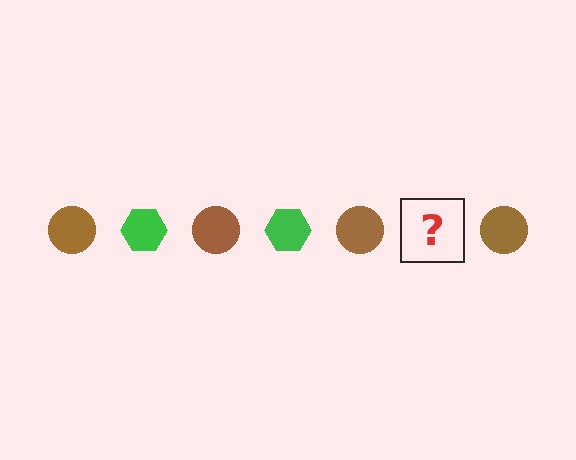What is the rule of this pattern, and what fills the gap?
The rule is that the pattern alternates between brown circle and green hexagon. The gap should be filled with a green hexagon.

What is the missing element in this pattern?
The missing element is a green hexagon.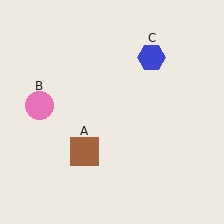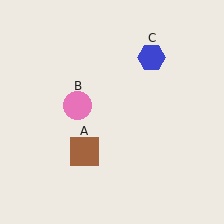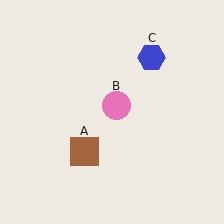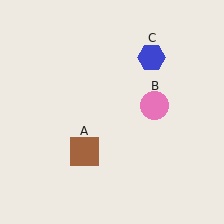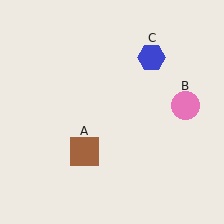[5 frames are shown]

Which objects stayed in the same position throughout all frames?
Brown square (object A) and blue hexagon (object C) remained stationary.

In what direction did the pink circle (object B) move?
The pink circle (object B) moved right.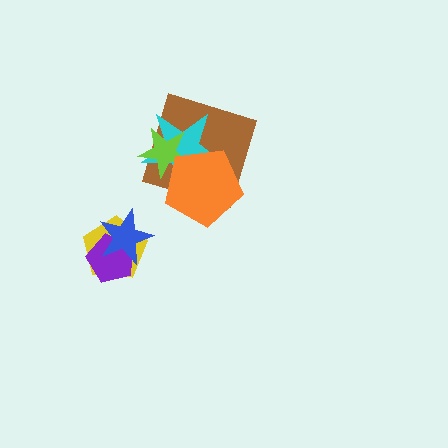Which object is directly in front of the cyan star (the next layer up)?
The lime star is directly in front of the cyan star.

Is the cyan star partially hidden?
Yes, it is partially covered by another shape.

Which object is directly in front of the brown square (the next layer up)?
The cyan star is directly in front of the brown square.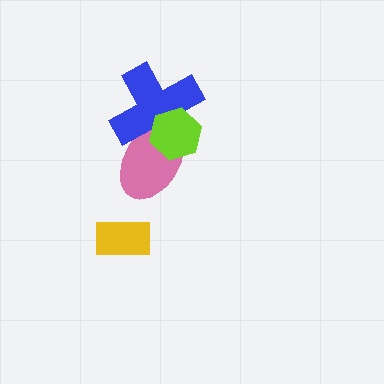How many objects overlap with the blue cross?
2 objects overlap with the blue cross.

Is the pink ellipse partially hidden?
Yes, it is partially covered by another shape.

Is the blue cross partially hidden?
Yes, it is partially covered by another shape.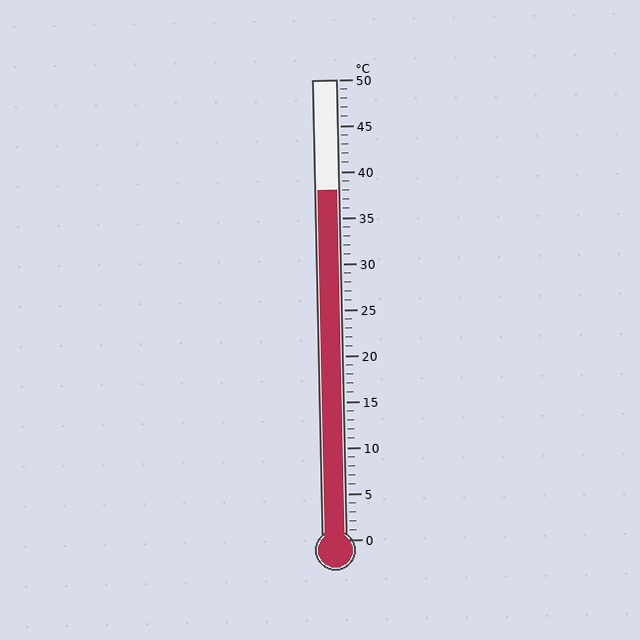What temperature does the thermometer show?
The thermometer shows approximately 38°C.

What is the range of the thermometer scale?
The thermometer scale ranges from 0°C to 50°C.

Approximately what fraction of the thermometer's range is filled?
The thermometer is filled to approximately 75% of its range.